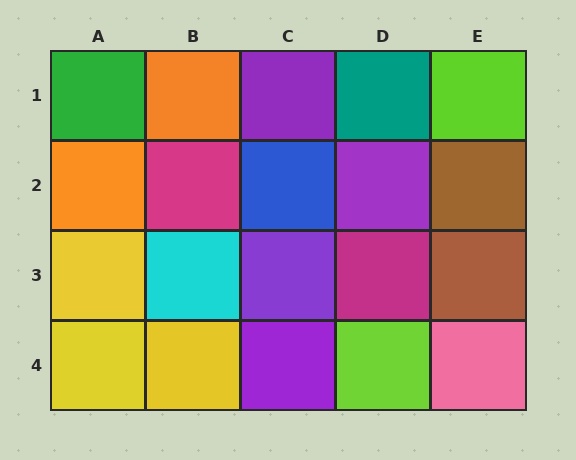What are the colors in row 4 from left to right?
Yellow, yellow, purple, lime, pink.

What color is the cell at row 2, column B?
Magenta.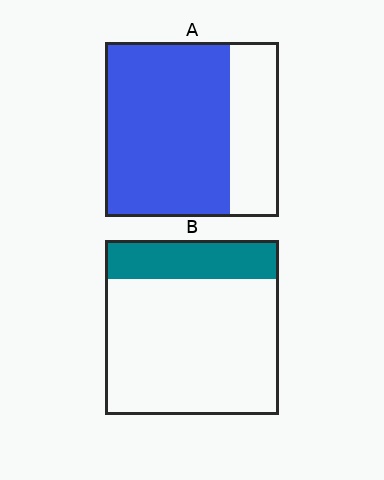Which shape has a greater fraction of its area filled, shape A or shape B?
Shape A.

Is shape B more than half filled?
No.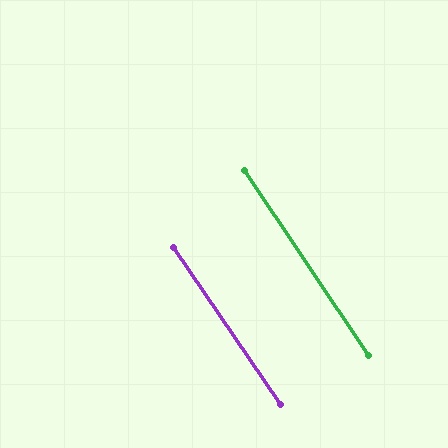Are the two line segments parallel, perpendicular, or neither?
Parallel — their directions differ by only 0.6°.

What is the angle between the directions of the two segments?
Approximately 1 degree.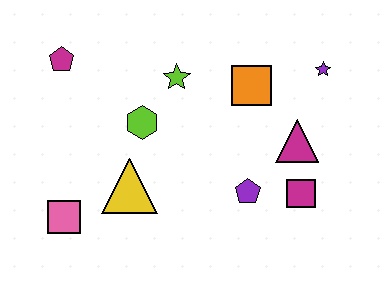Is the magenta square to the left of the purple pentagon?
No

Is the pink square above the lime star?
No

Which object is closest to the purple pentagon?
The magenta square is closest to the purple pentagon.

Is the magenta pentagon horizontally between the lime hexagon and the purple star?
No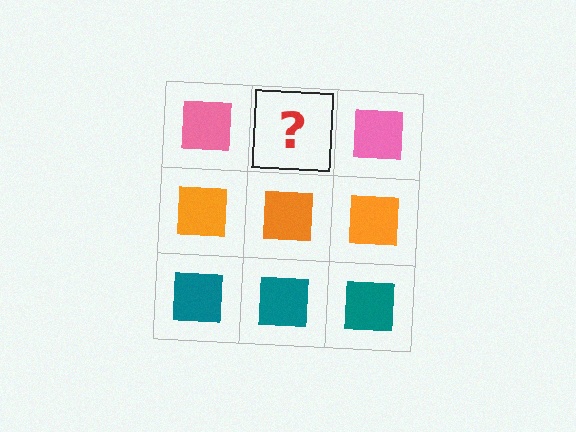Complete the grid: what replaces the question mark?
The question mark should be replaced with a pink square.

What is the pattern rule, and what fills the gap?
The rule is that each row has a consistent color. The gap should be filled with a pink square.